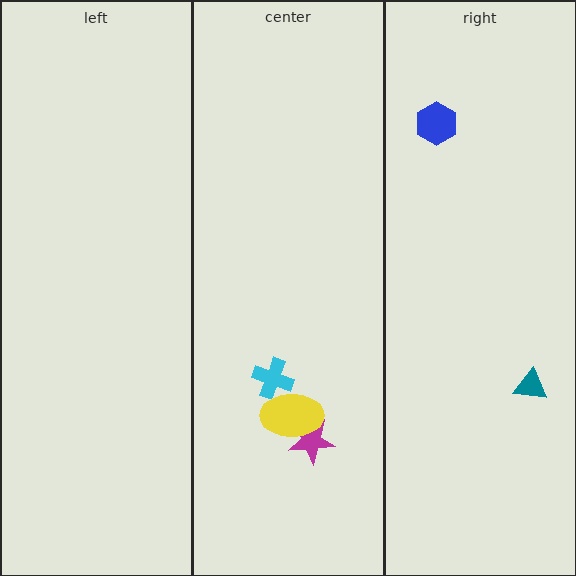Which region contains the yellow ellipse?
The center region.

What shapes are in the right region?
The blue hexagon, the teal triangle.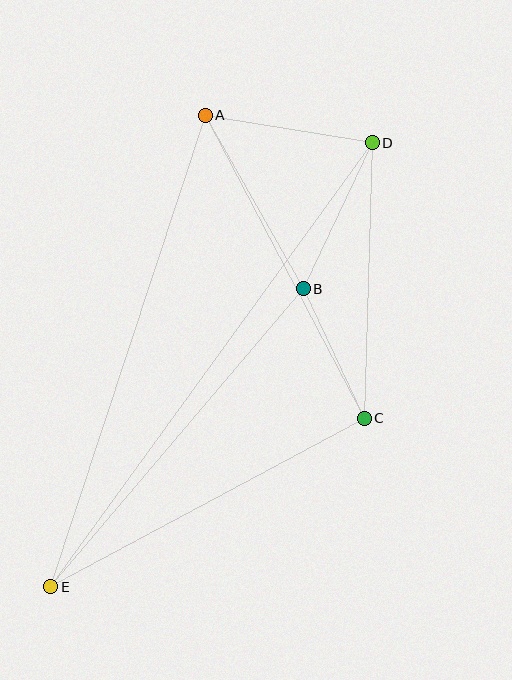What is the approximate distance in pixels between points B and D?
The distance between B and D is approximately 161 pixels.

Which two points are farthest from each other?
Points D and E are farthest from each other.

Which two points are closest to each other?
Points B and C are closest to each other.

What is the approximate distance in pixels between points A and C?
The distance between A and C is approximately 342 pixels.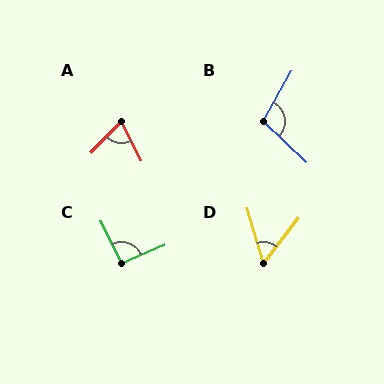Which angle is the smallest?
D, at approximately 55 degrees.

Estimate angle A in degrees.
Approximately 70 degrees.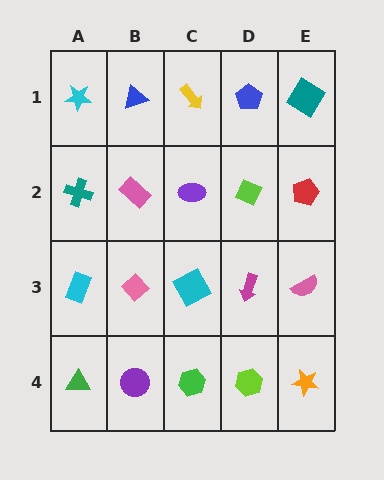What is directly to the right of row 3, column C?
A magenta arrow.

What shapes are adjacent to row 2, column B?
A blue triangle (row 1, column B), a pink diamond (row 3, column B), a teal cross (row 2, column A), a purple ellipse (row 2, column C).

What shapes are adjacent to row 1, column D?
A lime diamond (row 2, column D), a yellow arrow (row 1, column C), a teal diamond (row 1, column E).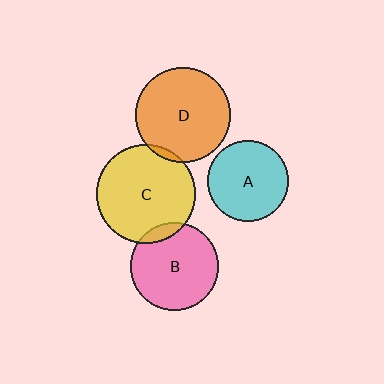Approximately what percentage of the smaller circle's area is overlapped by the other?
Approximately 5%.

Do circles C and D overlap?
Yes.